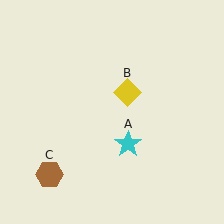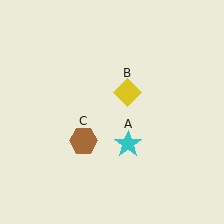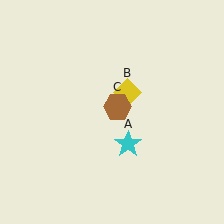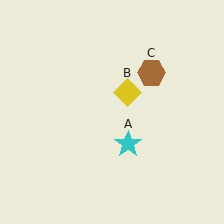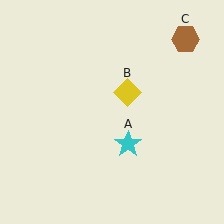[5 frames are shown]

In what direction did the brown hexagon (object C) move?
The brown hexagon (object C) moved up and to the right.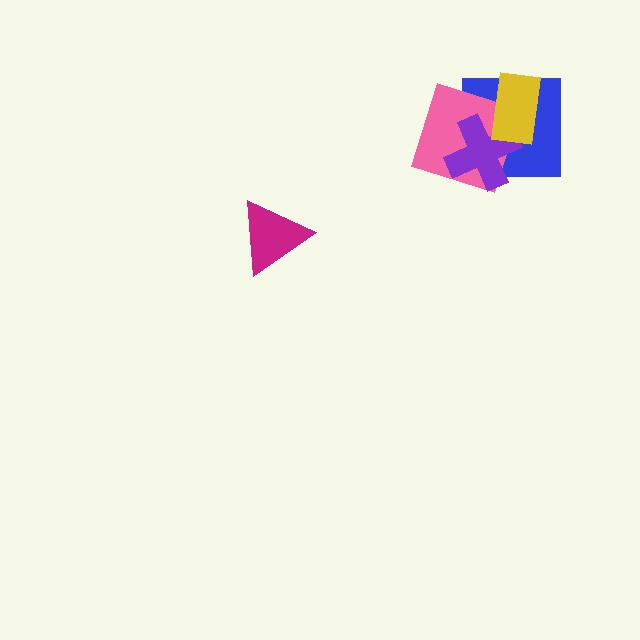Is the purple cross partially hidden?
Yes, it is partially covered by another shape.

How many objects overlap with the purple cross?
3 objects overlap with the purple cross.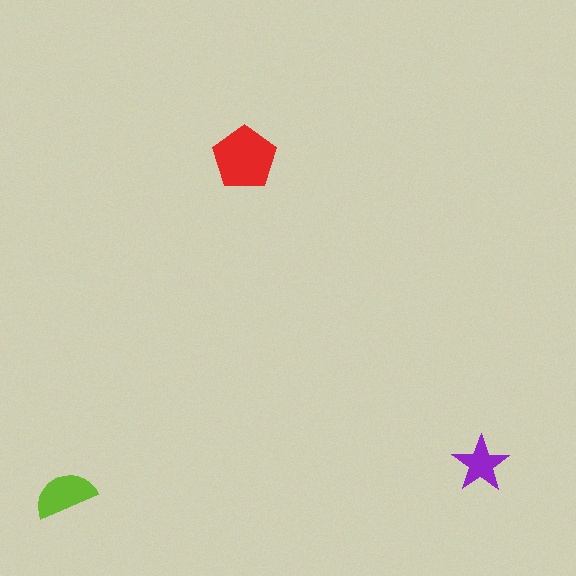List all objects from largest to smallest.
The red pentagon, the lime semicircle, the purple star.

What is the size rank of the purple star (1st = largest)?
3rd.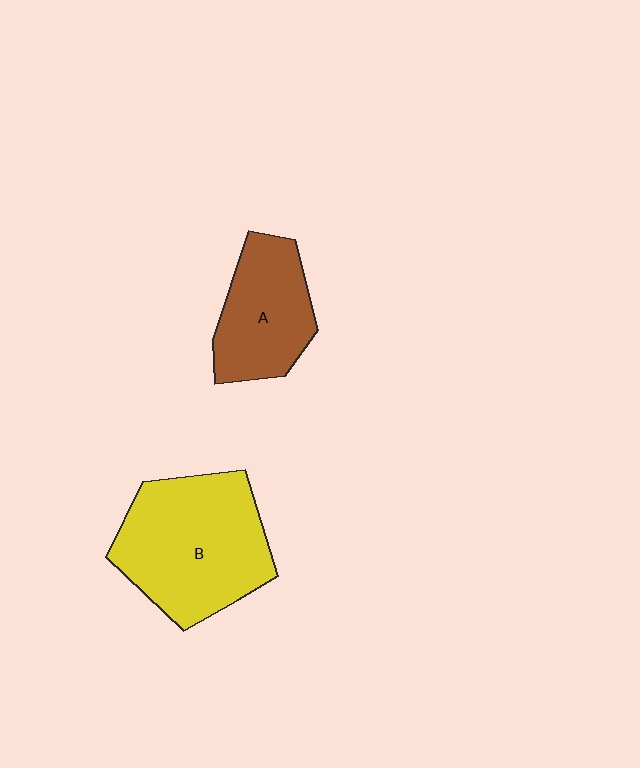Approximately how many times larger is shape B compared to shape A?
Approximately 1.6 times.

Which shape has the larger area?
Shape B (yellow).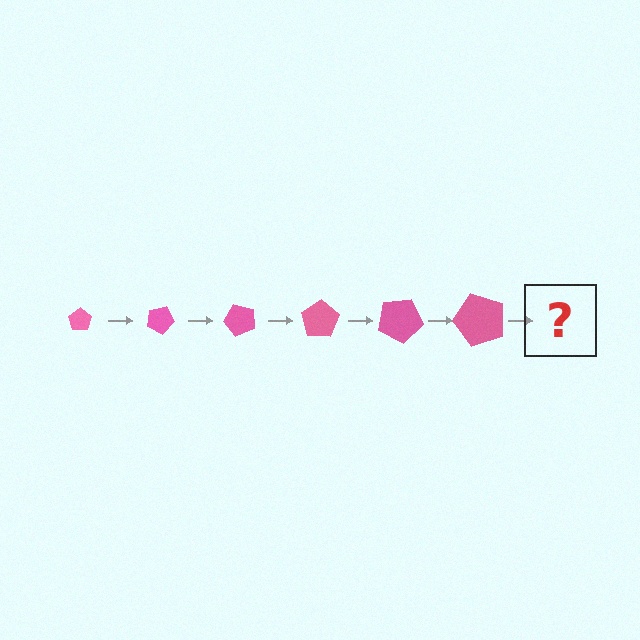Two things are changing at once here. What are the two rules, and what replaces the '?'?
The two rules are that the pentagon grows larger each step and it rotates 25 degrees each step. The '?' should be a pentagon, larger than the previous one and rotated 150 degrees from the start.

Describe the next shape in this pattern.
It should be a pentagon, larger than the previous one and rotated 150 degrees from the start.